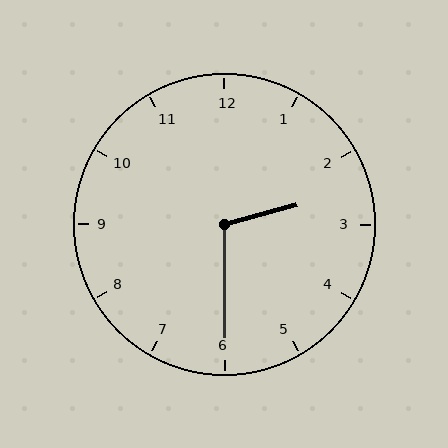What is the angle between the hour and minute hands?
Approximately 105 degrees.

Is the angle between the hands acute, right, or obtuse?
It is obtuse.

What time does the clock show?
2:30.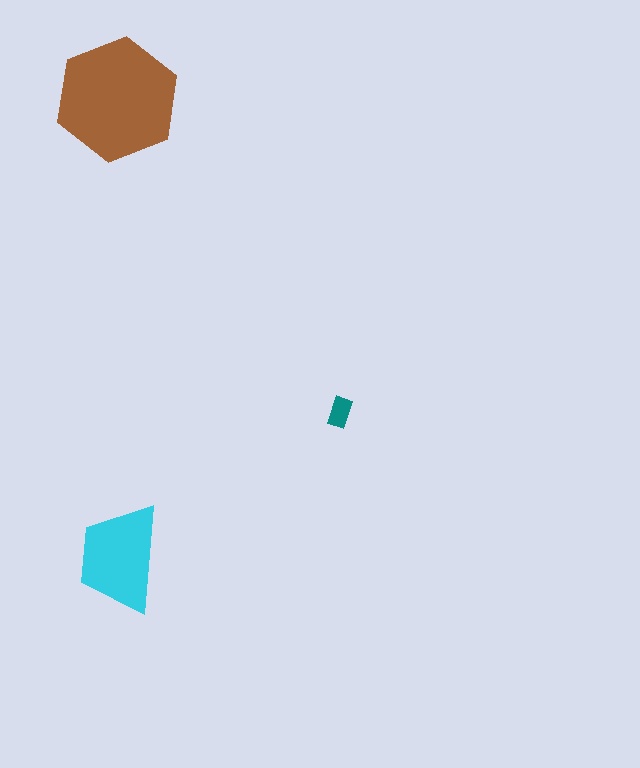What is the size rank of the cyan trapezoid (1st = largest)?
2nd.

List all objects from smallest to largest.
The teal rectangle, the cyan trapezoid, the brown hexagon.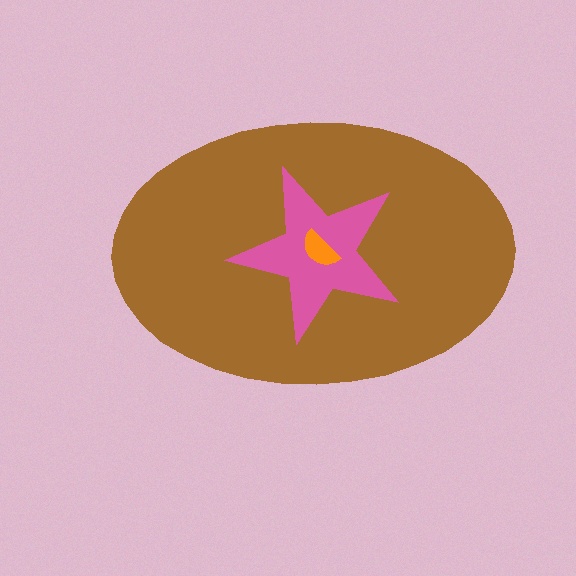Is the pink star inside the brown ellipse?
Yes.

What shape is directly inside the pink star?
The orange semicircle.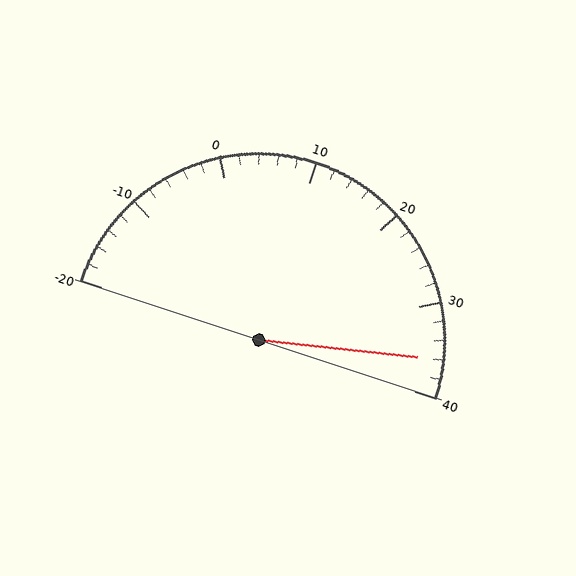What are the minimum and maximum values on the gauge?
The gauge ranges from -20 to 40.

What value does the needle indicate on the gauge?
The needle indicates approximately 36.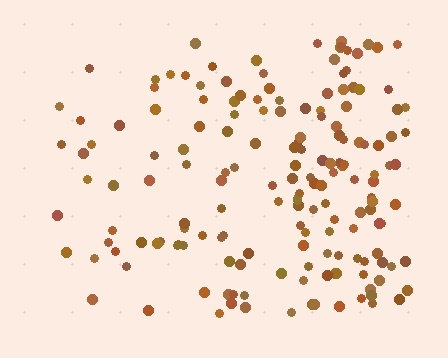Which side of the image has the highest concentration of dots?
The right.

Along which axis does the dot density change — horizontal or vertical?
Horizontal.